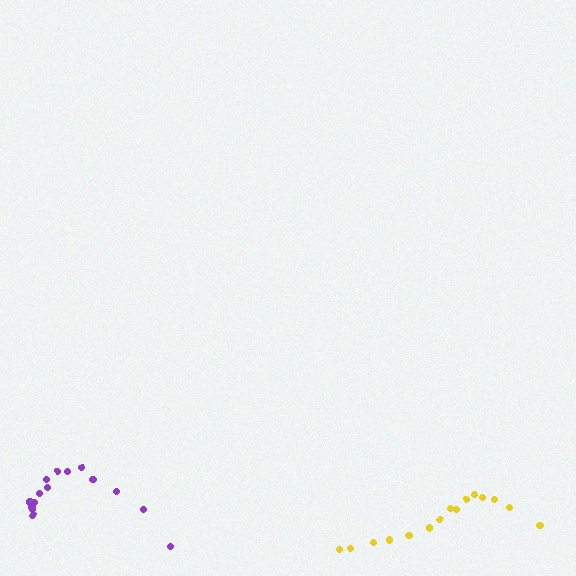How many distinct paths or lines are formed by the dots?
There are 2 distinct paths.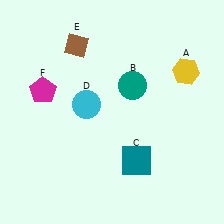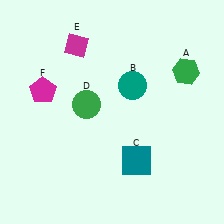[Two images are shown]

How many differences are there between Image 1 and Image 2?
There are 3 differences between the two images.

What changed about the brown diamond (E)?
In Image 1, E is brown. In Image 2, it changed to magenta.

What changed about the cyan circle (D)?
In Image 1, D is cyan. In Image 2, it changed to green.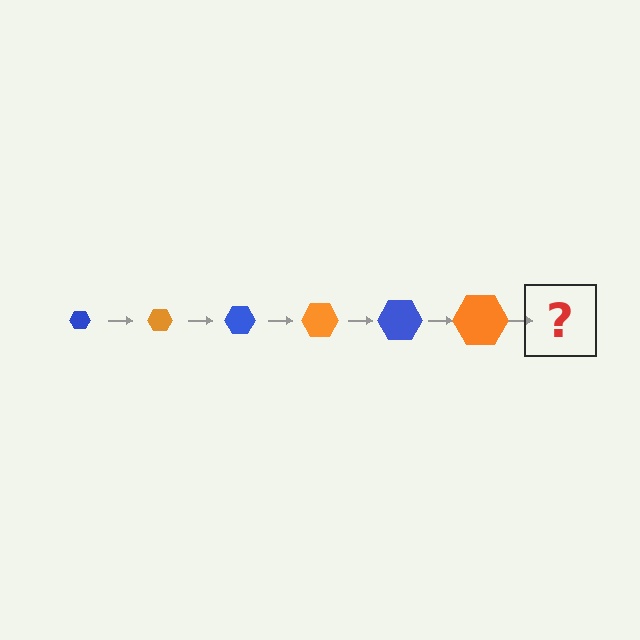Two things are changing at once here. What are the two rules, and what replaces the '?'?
The two rules are that the hexagon grows larger each step and the color cycles through blue and orange. The '?' should be a blue hexagon, larger than the previous one.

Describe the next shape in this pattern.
It should be a blue hexagon, larger than the previous one.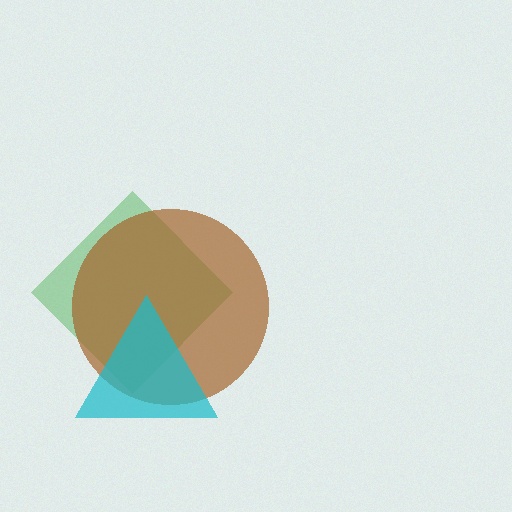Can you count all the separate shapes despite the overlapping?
Yes, there are 3 separate shapes.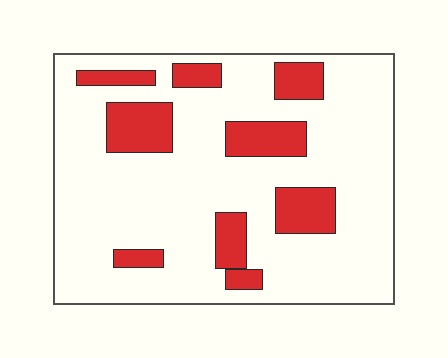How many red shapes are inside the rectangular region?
9.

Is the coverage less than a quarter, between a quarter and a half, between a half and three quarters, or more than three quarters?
Less than a quarter.